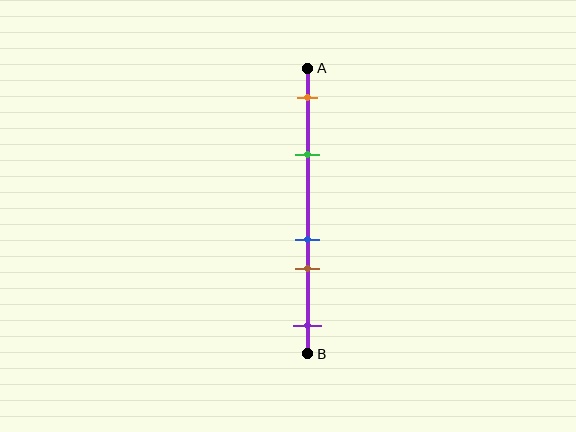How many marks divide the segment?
There are 5 marks dividing the segment.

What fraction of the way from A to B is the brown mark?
The brown mark is approximately 70% (0.7) of the way from A to B.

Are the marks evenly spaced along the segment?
No, the marks are not evenly spaced.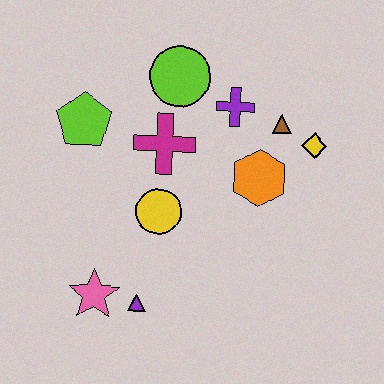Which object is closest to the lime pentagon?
The magenta cross is closest to the lime pentagon.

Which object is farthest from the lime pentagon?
The yellow diamond is farthest from the lime pentagon.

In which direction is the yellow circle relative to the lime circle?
The yellow circle is below the lime circle.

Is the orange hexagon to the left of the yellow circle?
No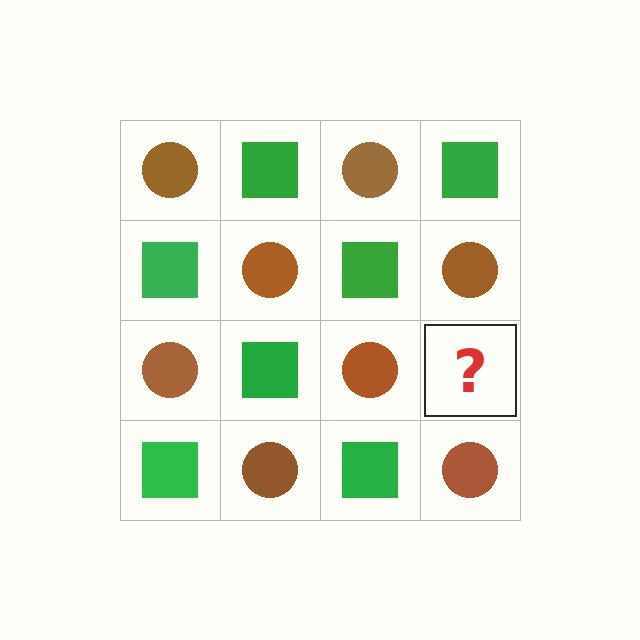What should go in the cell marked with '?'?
The missing cell should contain a green square.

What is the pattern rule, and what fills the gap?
The rule is that it alternates brown circle and green square in a checkerboard pattern. The gap should be filled with a green square.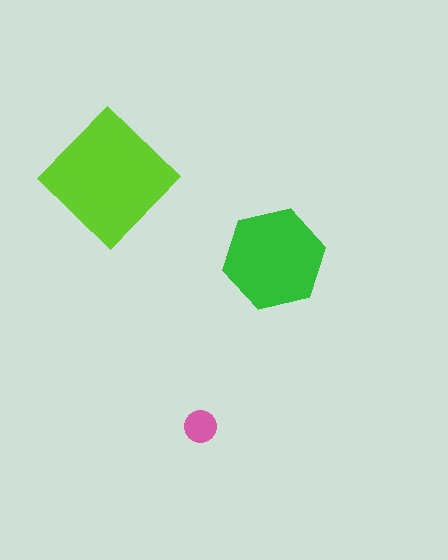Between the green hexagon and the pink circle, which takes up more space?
The green hexagon.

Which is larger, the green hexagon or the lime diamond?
The lime diamond.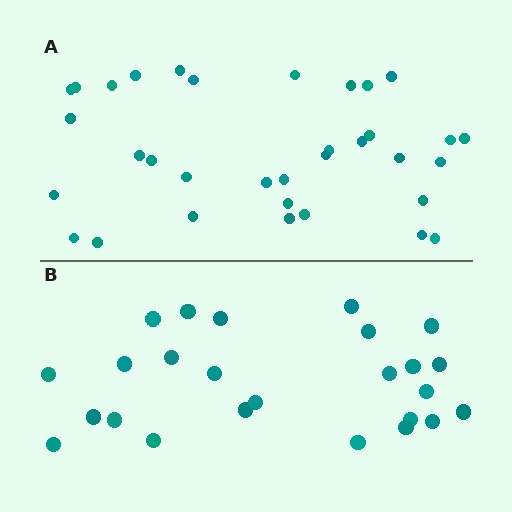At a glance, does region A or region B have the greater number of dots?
Region A (the top region) has more dots.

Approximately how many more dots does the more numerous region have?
Region A has roughly 8 or so more dots than region B.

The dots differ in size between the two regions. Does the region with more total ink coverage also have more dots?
No. Region B has more total ink coverage because its dots are larger, but region A actually contains more individual dots. Total area can be misleading — the number of items is what matters here.